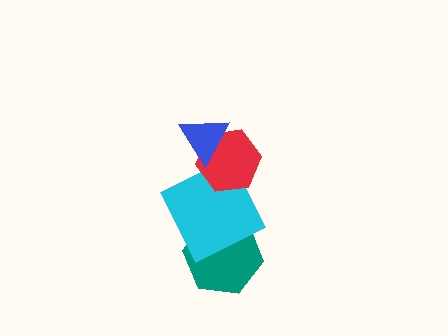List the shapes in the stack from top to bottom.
From top to bottom: the blue triangle, the red hexagon, the cyan square, the teal hexagon.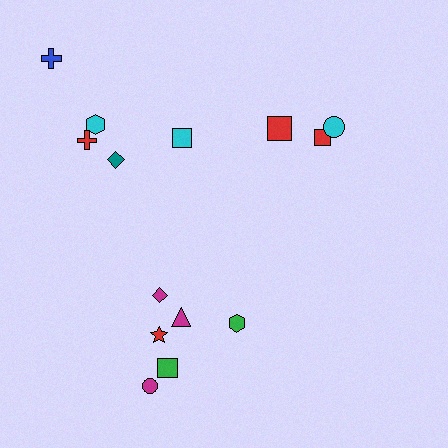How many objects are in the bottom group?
There are 6 objects.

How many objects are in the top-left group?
There are 5 objects.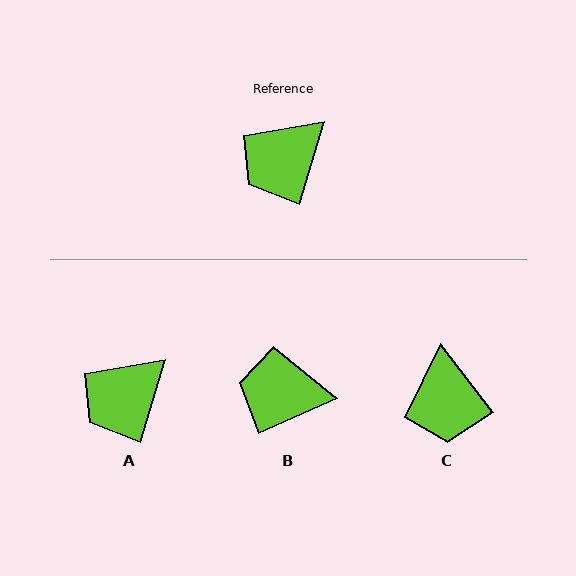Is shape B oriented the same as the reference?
No, it is off by about 49 degrees.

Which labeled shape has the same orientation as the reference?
A.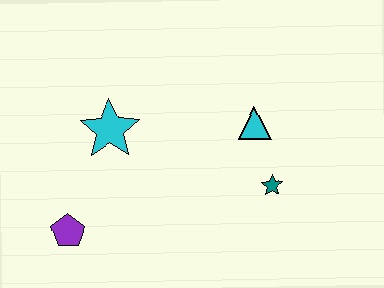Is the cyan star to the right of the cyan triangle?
No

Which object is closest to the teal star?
The cyan triangle is closest to the teal star.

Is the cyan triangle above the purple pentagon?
Yes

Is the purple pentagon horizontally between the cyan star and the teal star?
No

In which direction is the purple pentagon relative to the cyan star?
The purple pentagon is below the cyan star.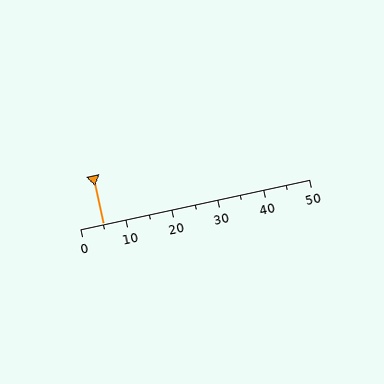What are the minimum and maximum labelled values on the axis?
The axis runs from 0 to 50.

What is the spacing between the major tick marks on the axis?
The major ticks are spaced 10 apart.